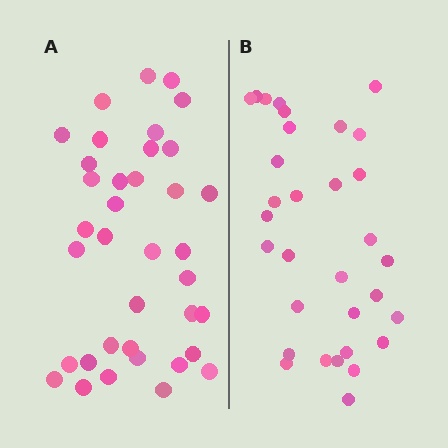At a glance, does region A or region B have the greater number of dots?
Region A (the left region) has more dots.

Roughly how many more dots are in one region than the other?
Region A has about 5 more dots than region B.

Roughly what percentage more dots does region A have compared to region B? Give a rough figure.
About 15% more.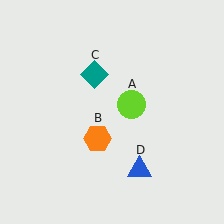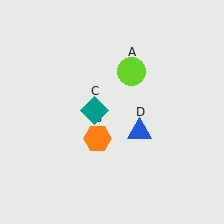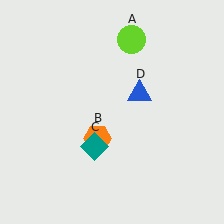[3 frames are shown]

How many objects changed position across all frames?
3 objects changed position: lime circle (object A), teal diamond (object C), blue triangle (object D).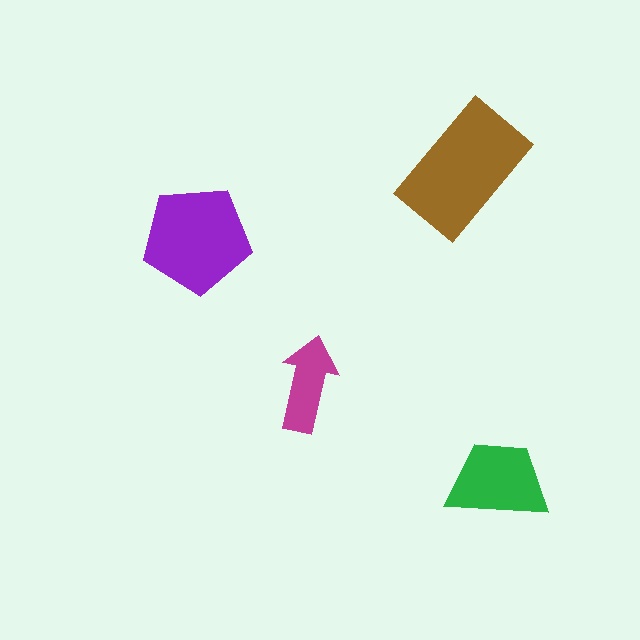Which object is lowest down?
The green trapezoid is bottommost.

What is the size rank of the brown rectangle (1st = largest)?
1st.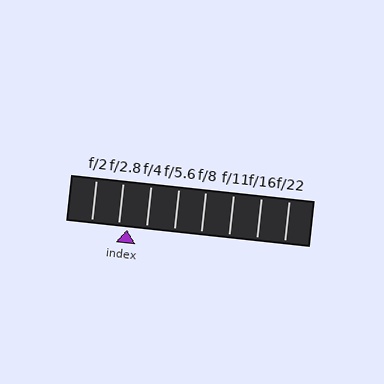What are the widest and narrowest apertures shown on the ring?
The widest aperture shown is f/2 and the narrowest is f/22.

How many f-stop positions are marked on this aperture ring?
There are 8 f-stop positions marked.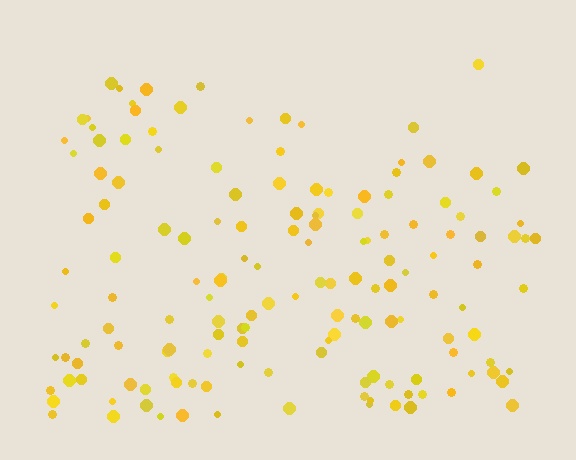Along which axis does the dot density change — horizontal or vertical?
Vertical.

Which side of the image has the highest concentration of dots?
The bottom.